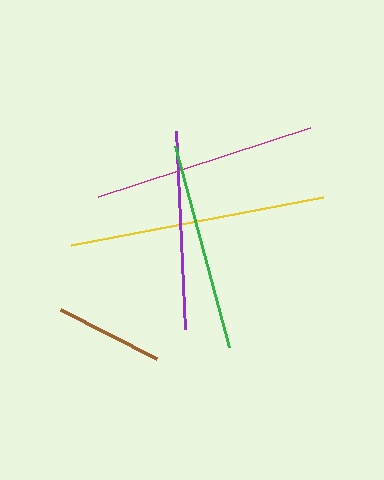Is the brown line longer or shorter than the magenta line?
The magenta line is longer than the brown line.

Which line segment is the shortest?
The brown line is the shortest at approximately 108 pixels.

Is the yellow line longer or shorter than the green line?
The yellow line is longer than the green line.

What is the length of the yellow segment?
The yellow segment is approximately 257 pixels long.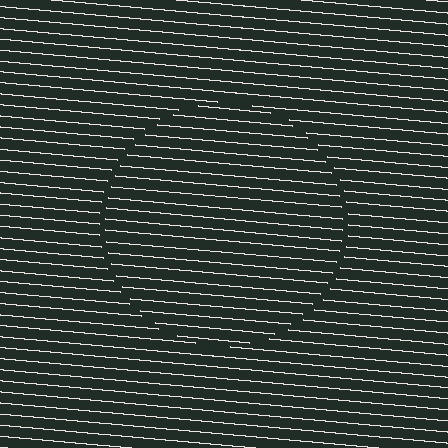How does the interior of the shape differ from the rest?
The interior of the shape contains the same grating, shifted by half a period — the contour is defined by the phase discontinuity where line-ends from the inner and outer gratings abut.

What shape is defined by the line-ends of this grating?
An illusory circle. The interior of the shape contains the same grating, shifted by half a period — the contour is defined by the phase discontinuity where line-ends from the inner and outer gratings abut.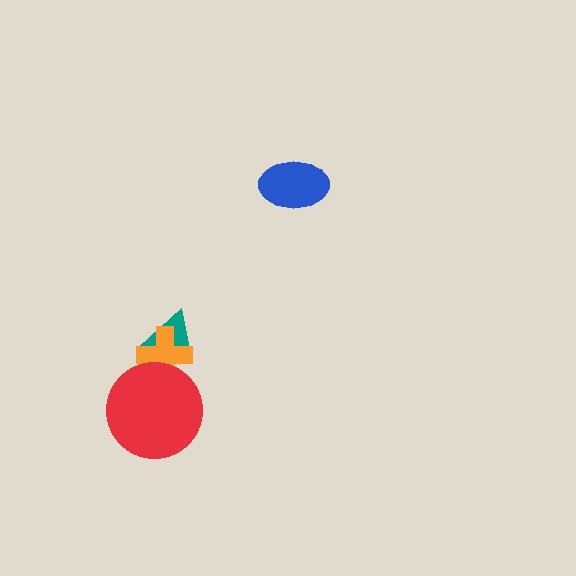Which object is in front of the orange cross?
The red circle is in front of the orange cross.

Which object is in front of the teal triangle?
The orange cross is in front of the teal triangle.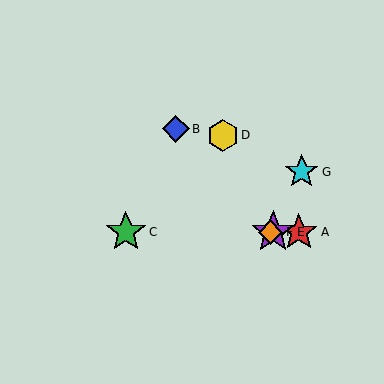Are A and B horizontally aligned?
No, A is at y≈232 and B is at y≈129.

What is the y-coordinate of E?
Object E is at y≈232.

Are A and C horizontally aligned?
Yes, both are at y≈232.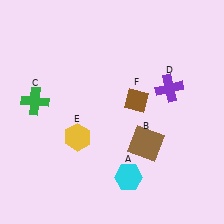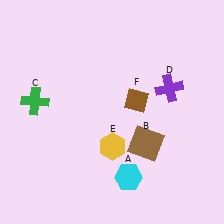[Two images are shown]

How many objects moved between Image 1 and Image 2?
1 object moved between the two images.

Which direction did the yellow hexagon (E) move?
The yellow hexagon (E) moved right.